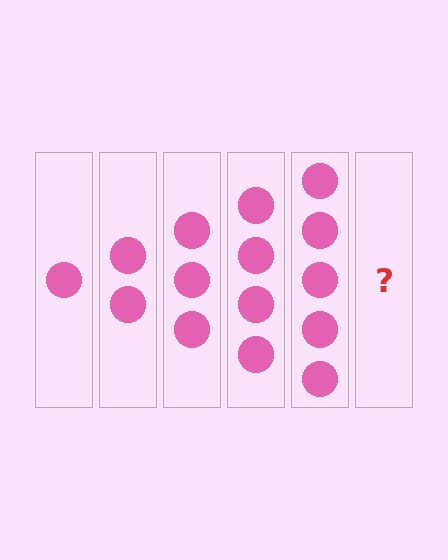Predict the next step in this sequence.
The next step is 6 circles.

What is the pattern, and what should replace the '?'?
The pattern is that each step adds one more circle. The '?' should be 6 circles.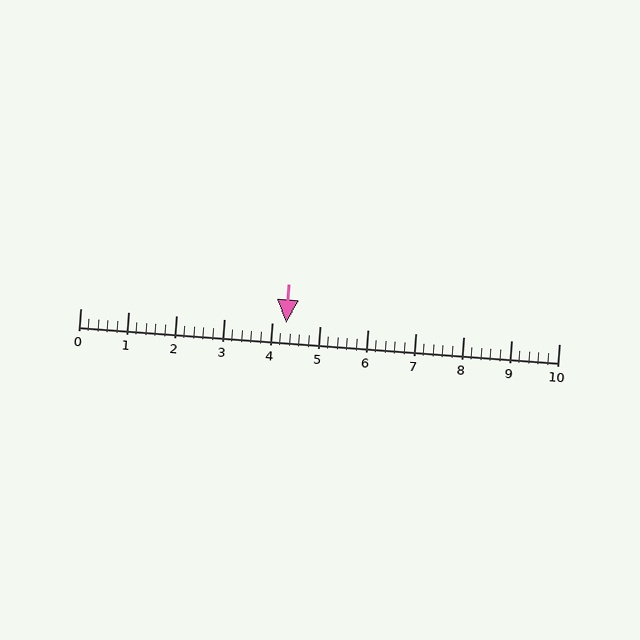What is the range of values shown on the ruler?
The ruler shows values from 0 to 10.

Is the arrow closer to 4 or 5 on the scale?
The arrow is closer to 4.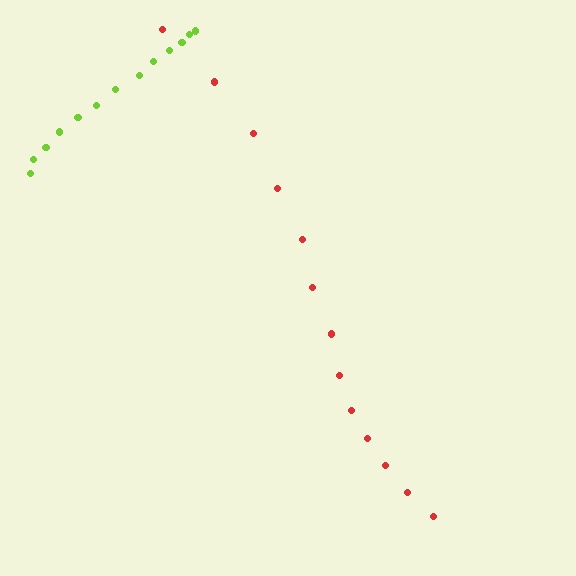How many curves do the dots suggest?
There are 2 distinct paths.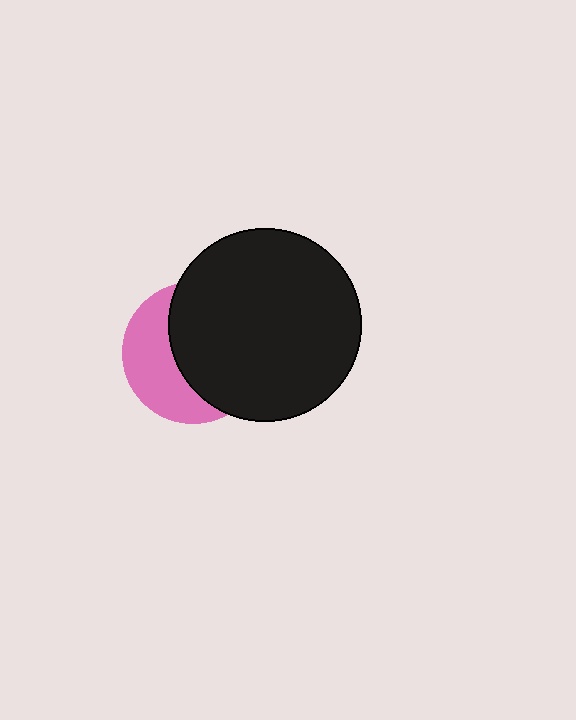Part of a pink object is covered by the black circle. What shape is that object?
It is a circle.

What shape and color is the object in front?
The object in front is a black circle.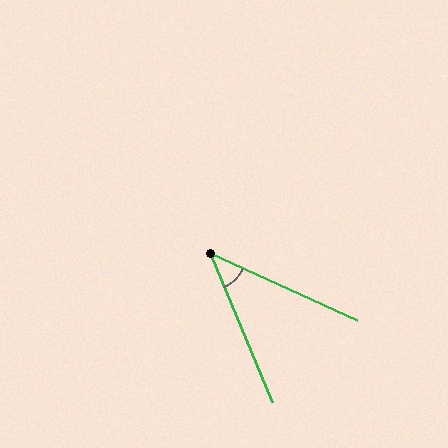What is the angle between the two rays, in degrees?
Approximately 43 degrees.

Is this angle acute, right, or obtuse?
It is acute.